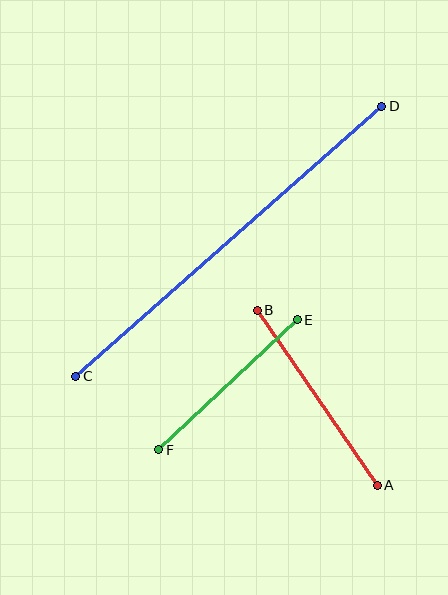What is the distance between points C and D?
The distance is approximately 408 pixels.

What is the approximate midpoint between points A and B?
The midpoint is at approximately (317, 398) pixels.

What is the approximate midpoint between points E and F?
The midpoint is at approximately (228, 385) pixels.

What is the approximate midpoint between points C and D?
The midpoint is at approximately (229, 241) pixels.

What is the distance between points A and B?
The distance is approximately 212 pixels.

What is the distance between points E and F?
The distance is approximately 190 pixels.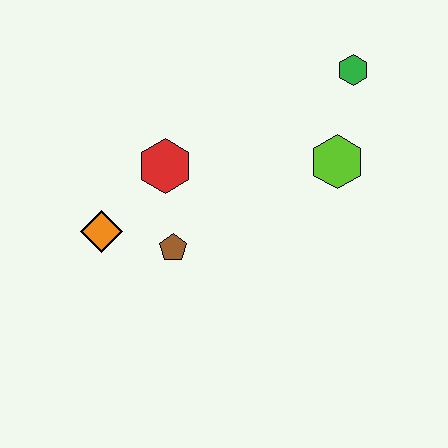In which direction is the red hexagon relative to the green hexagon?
The red hexagon is to the left of the green hexagon.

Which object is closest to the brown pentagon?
The orange diamond is closest to the brown pentagon.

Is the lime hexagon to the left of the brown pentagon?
No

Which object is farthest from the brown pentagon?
The green hexagon is farthest from the brown pentagon.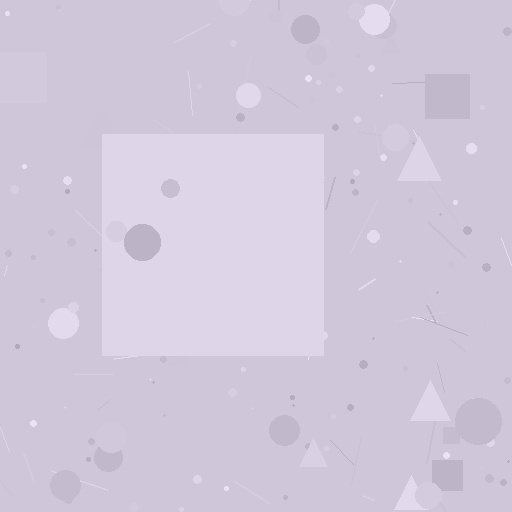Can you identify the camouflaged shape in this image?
The camouflaged shape is a square.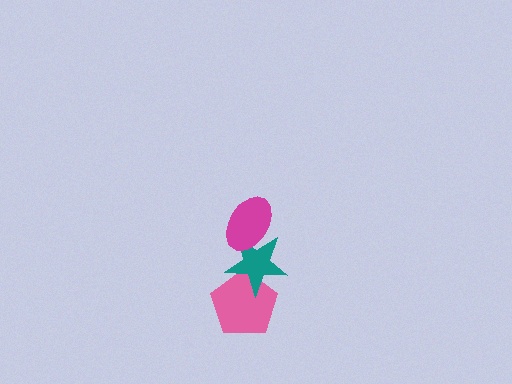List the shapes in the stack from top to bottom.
From top to bottom: the magenta ellipse, the teal star, the pink pentagon.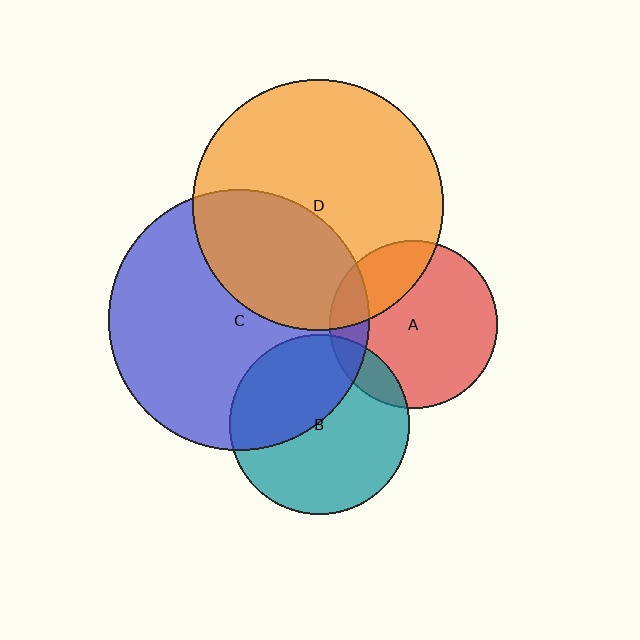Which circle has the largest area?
Circle C (blue).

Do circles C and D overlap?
Yes.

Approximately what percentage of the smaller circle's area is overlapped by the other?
Approximately 35%.